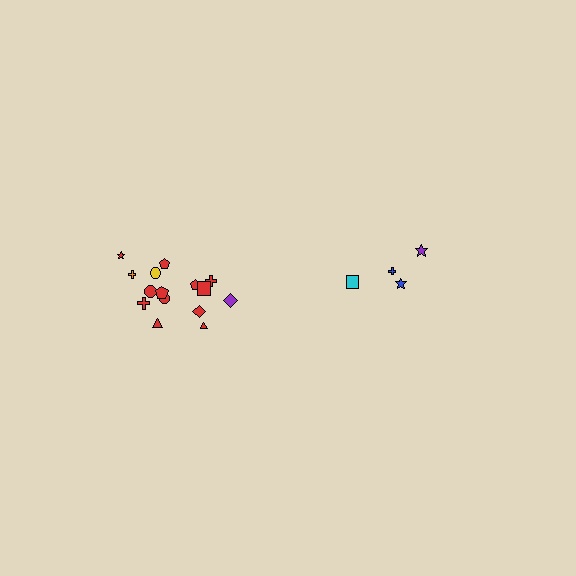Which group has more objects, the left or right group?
The left group.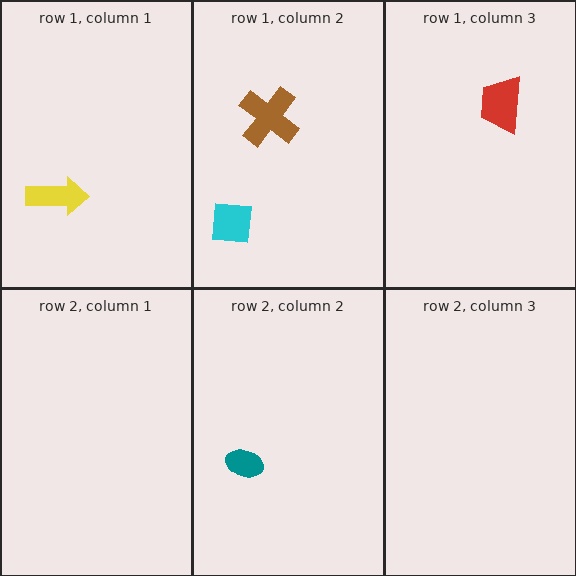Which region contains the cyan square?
The row 1, column 2 region.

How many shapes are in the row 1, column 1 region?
1.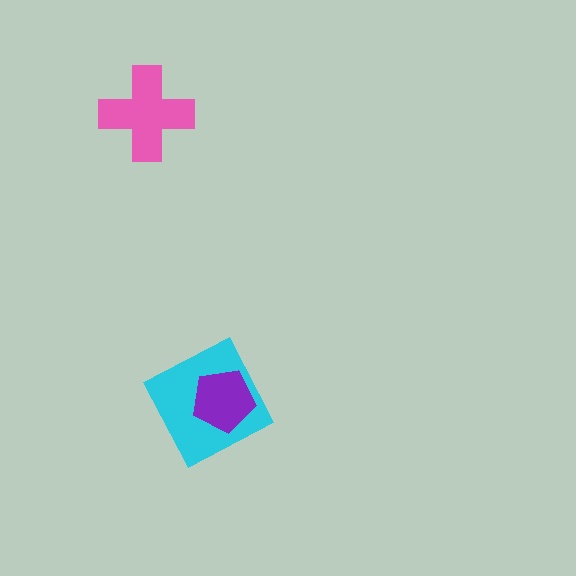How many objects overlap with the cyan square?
1 object overlaps with the cyan square.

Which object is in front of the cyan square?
The purple pentagon is in front of the cyan square.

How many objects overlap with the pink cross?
0 objects overlap with the pink cross.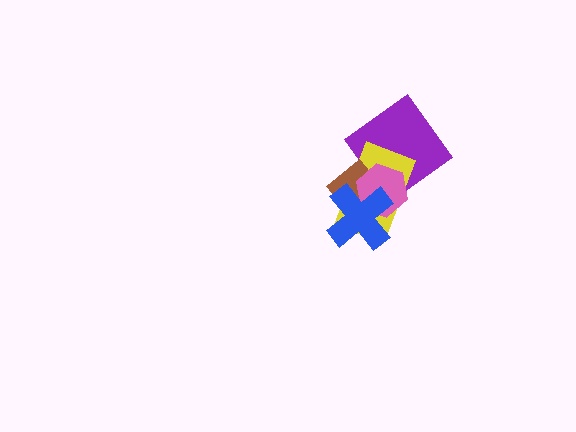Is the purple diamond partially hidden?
Yes, it is partially covered by another shape.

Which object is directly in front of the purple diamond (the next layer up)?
The yellow rectangle is directly in front of the purple diamond.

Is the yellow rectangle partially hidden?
Yes, it is partially covered by another shape.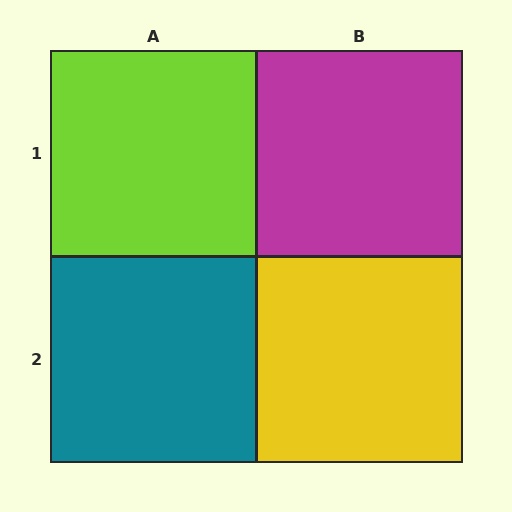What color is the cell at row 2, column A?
Teal.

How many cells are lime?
1 cell is lime.